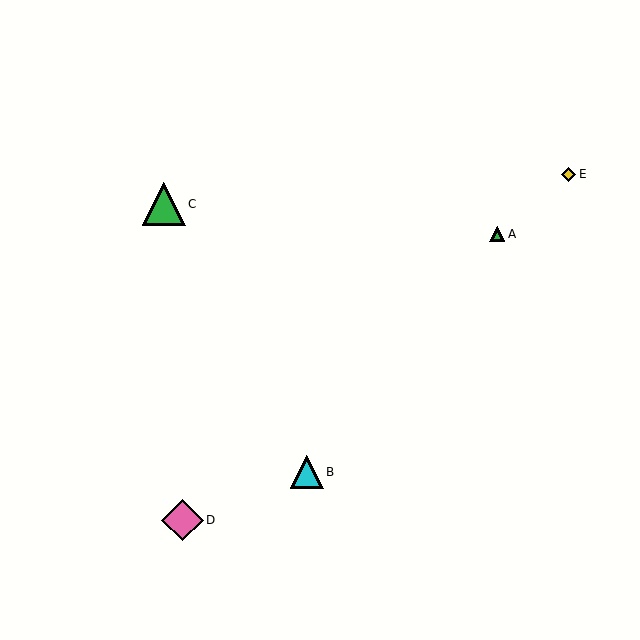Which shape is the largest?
The green triangle (labeled C) is the largest.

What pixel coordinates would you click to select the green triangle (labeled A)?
Click at (497, 234) to select the green triangle A.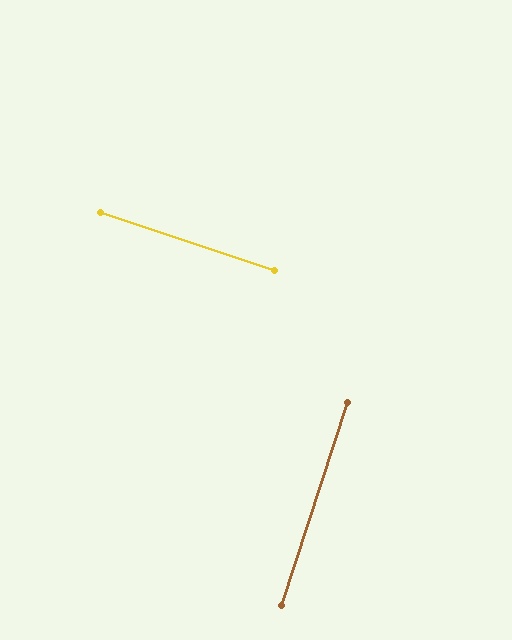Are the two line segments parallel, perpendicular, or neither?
Perpendicular — they meet at approximately 90°.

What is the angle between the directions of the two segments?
Approximately 90 degrees.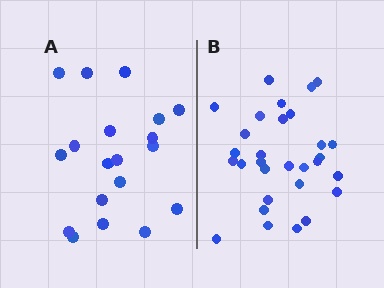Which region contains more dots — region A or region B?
Region B (the right region) has more dots.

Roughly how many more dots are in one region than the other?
Region B has roughly 12 or so more dots than region A.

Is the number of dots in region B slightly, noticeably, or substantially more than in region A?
Region B has substantially more. The ratio is roughly 1.6 to 1.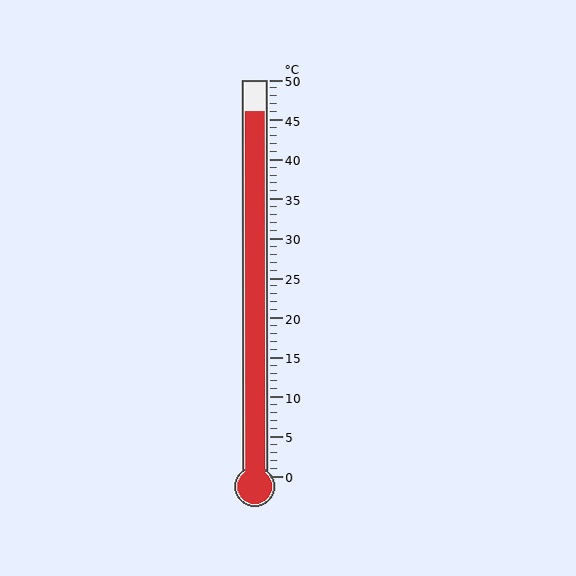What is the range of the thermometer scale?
The thermometer scale ranges from 0°C to 50°C.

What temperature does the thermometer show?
The thermometer shows approximately 46°C.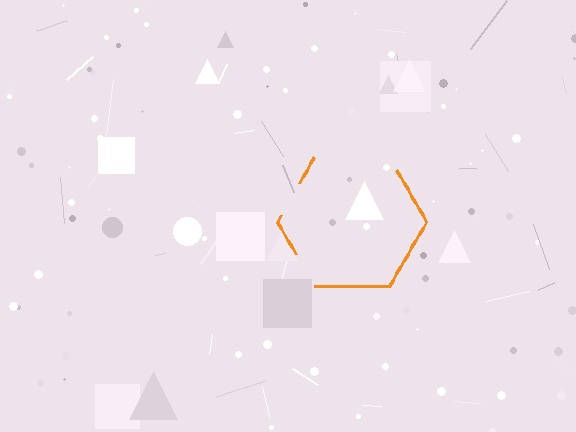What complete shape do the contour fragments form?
The contour fragments form a hexagon.